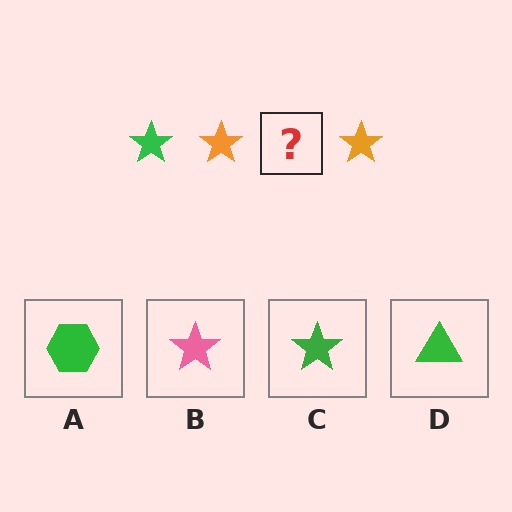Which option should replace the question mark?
Option C.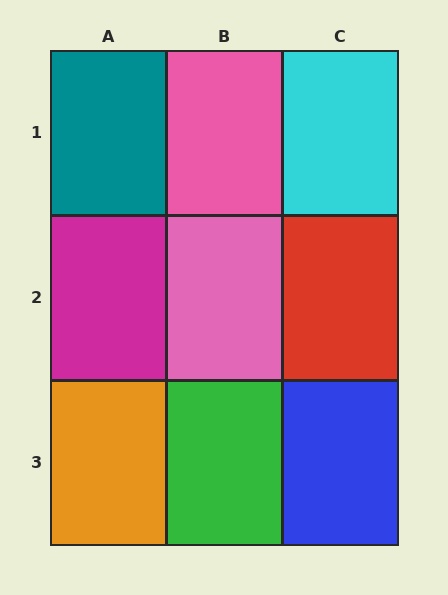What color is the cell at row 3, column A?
Orange.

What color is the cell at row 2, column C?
Red.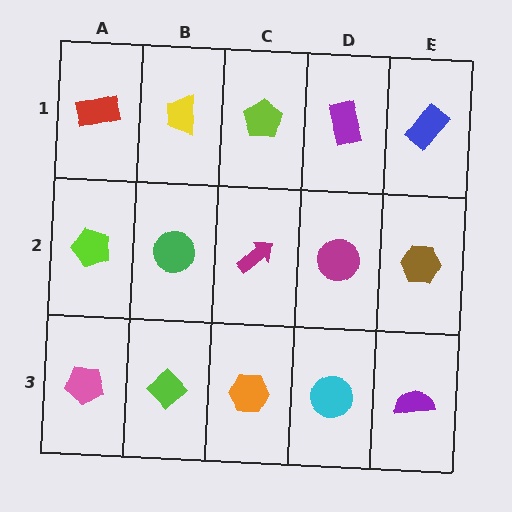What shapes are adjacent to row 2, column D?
A purple rectangle (row 1, column D), a cyan circle (row 3, column D), a magenta arrow (row 2, column C), a brown hexagon (row 2, column E).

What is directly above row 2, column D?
A purple rectangle.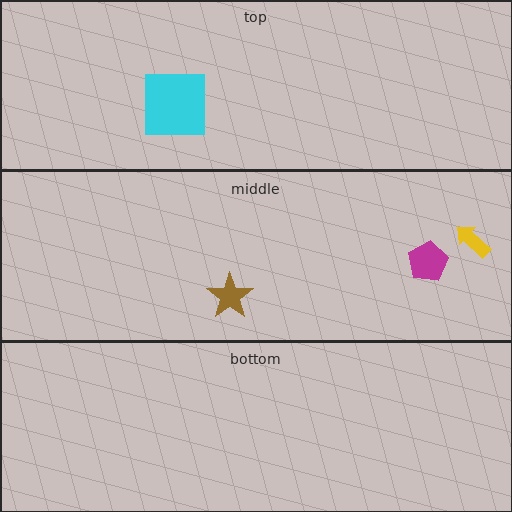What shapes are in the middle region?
The magenta pentagon, the yellow arrow, the brown star.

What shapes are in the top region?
The cyan square.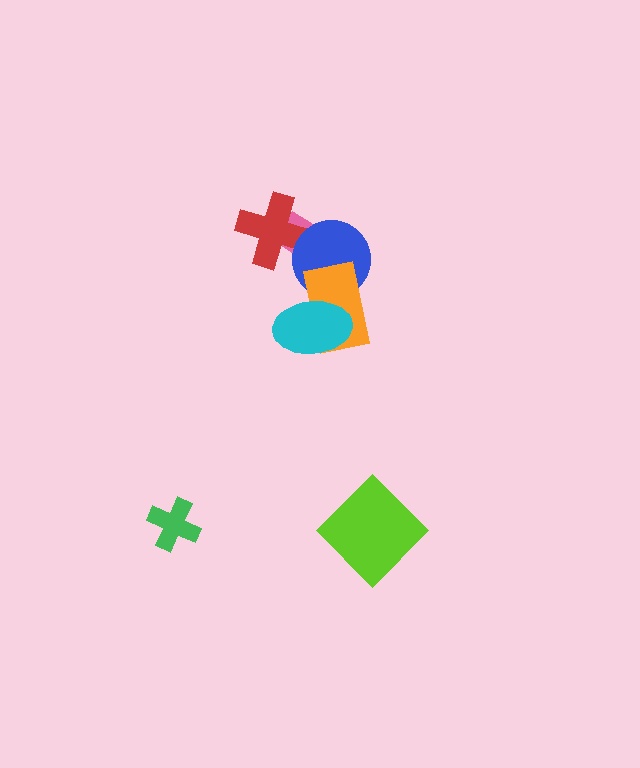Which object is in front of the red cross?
The blue circle is in front of the red cross.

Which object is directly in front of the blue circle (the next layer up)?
The orange rectangle is directly in front of the blue circle.